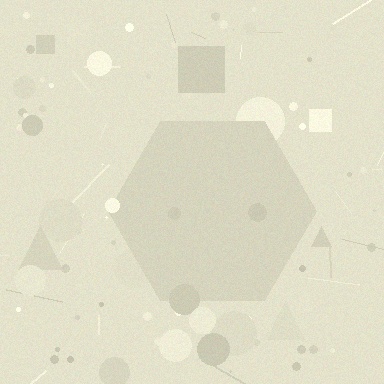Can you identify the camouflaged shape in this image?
The camouflaged shape is a hexagon.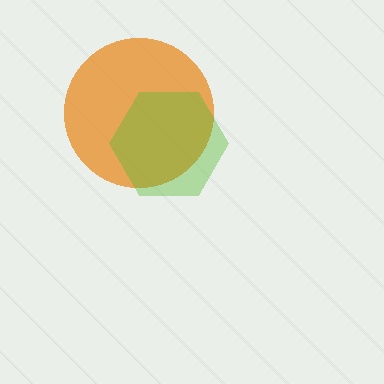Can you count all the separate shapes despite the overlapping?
Yes, there are 2 separate shapes.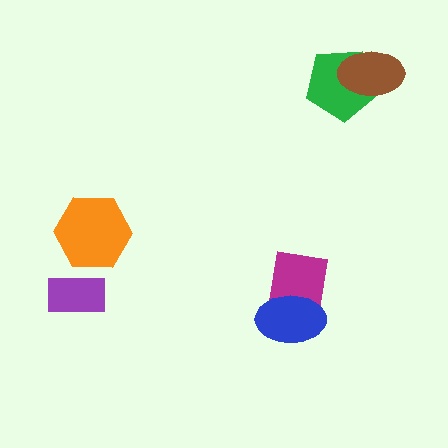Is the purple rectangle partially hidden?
No, no other shape covers it.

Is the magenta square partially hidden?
Yes, it is partially covered by another shape.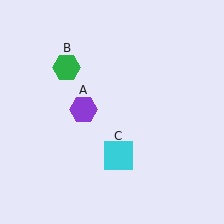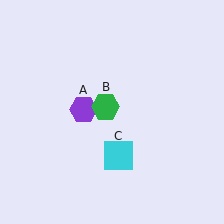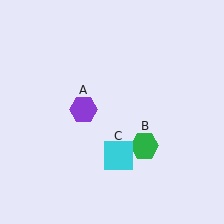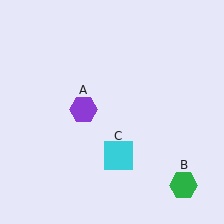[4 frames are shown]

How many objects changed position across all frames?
1 object changed position: green hexagon (object B).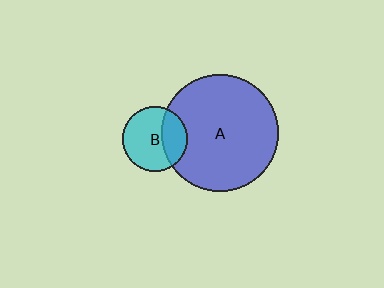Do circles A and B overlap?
Yes.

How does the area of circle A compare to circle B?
Approximately 3.3 times.